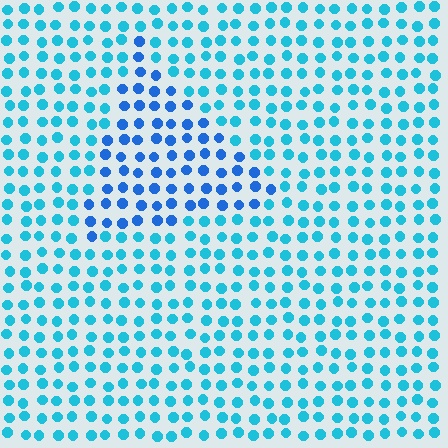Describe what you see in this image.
The image is filled with small cyan elements in a uniform arrangement. A triangle-shaped region is visible where the elements are tinted to a slightly different hue, forming a subtle color boundary.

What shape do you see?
I see a triangle.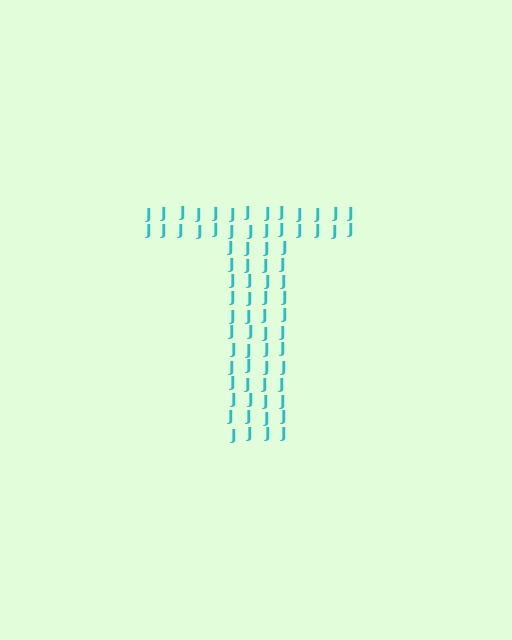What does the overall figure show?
The overall figure shows the letter T.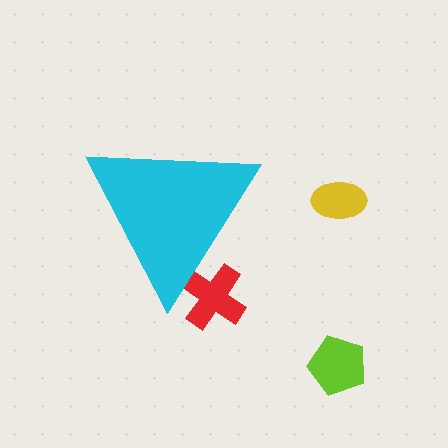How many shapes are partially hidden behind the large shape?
1 shape is partially hidden.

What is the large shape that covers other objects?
A cyan triangle.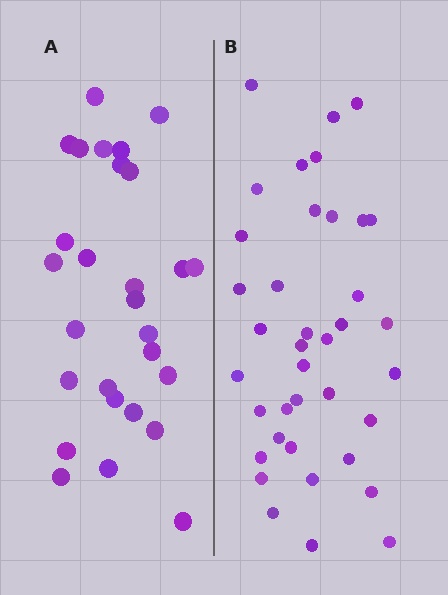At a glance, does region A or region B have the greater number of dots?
Region B (the right region) has more dots.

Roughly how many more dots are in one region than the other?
Region B has roughly 10 or so more dots than region A.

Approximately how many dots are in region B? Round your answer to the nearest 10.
About 40 dots. (The exact count is 38, which rounds to 40.)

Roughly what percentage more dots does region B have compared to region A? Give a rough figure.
About 35% more.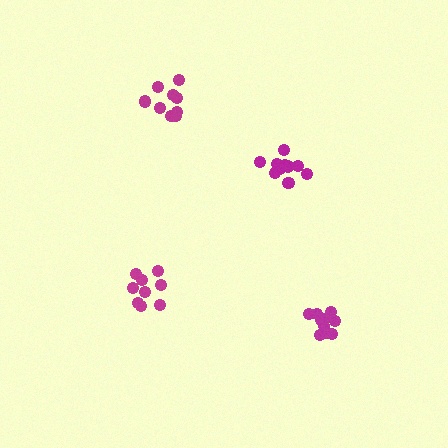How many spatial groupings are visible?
There are 4 spatial groupings.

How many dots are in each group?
Group 1: 10 dots, Group 2: 9 dots, Group 3: 9 dots, Group 4: 11 dots (39 total).